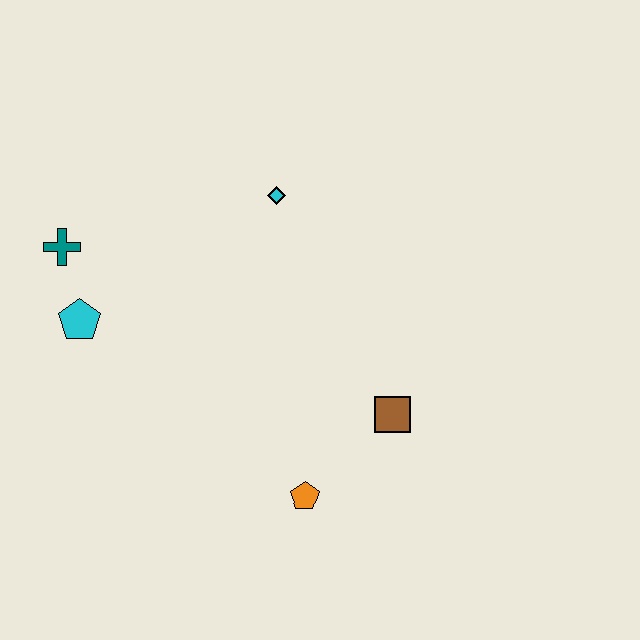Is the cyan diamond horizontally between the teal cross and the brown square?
Yes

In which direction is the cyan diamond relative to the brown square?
The cyan diamond is above the brown square.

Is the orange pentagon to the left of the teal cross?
No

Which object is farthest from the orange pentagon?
The teal cross is farthest from the orange pentagon.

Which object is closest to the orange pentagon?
The brown square is closest to the orange pentagon.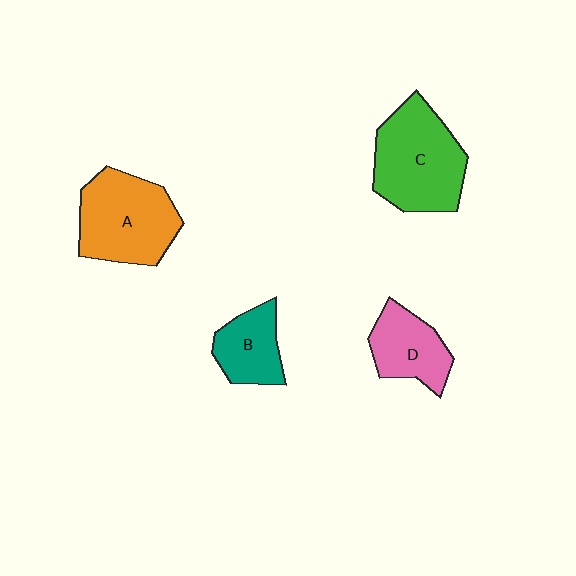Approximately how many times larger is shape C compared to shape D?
Approximately 1.7 times.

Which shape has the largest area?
Shape C (green).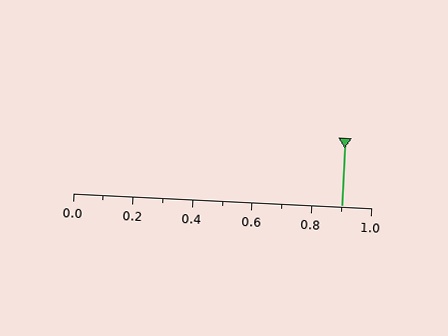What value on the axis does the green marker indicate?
The marker indicates approximately 0.9.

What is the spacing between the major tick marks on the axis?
The major ticks are spaced 0.2 apart.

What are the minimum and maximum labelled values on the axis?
The axis runs from 0.0 to 1.0.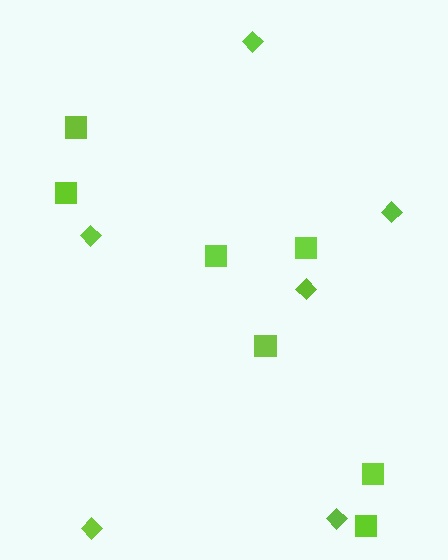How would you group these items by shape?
There are 2 groups: one group of diamonds (6) and one group of squares (7).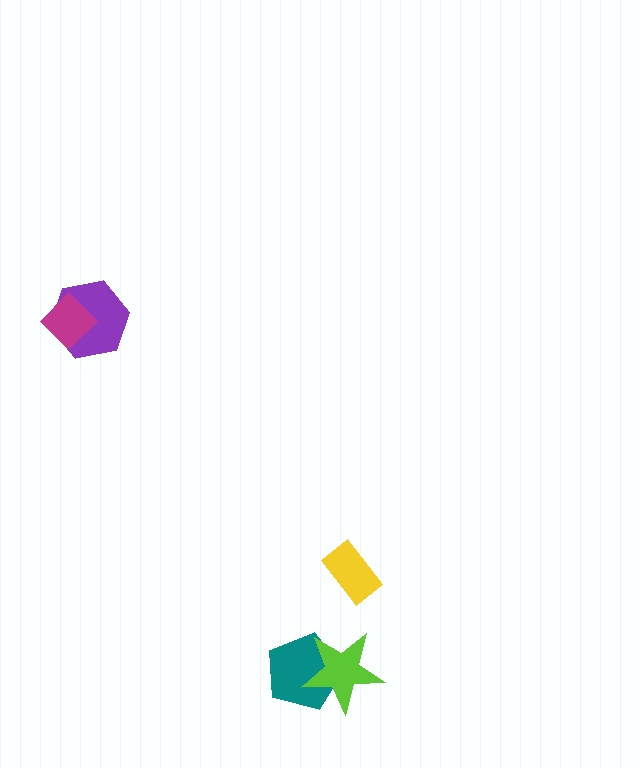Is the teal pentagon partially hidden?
Yes, it is partially covered by another shape.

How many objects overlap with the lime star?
1 object overlaps with the lime star.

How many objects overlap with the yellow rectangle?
0 objects overlap with the yellow rectangle.